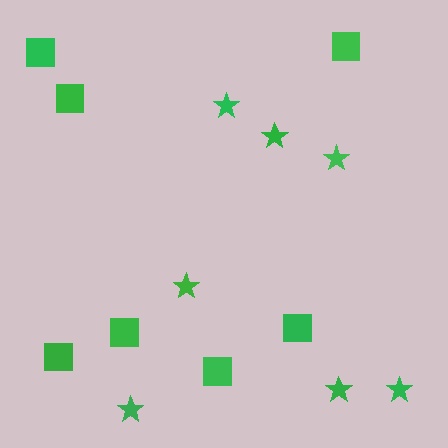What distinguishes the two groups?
There are 2 groups: one group of squares (7) and one group of stars (7).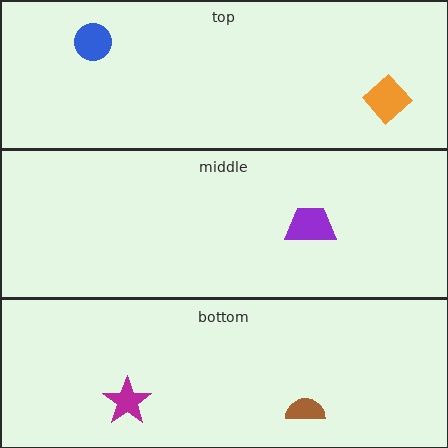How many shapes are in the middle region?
1.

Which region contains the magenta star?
The bottom region.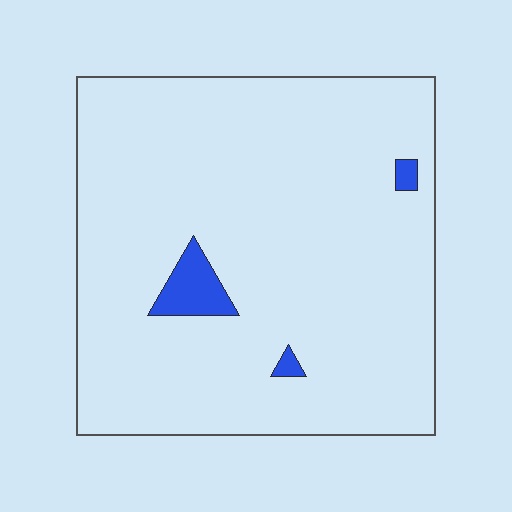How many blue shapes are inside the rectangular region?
3.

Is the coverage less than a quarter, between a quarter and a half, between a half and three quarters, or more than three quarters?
Less than a quarter.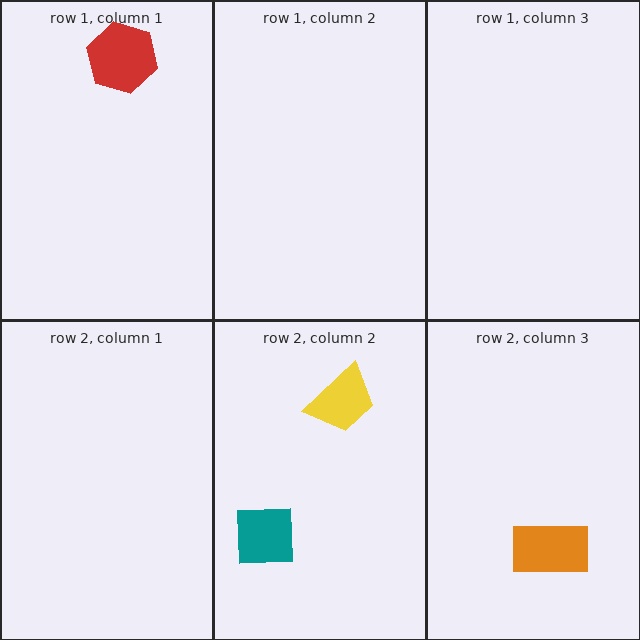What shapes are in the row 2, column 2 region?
The teal square, the yellow trapezoid.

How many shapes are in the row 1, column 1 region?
1.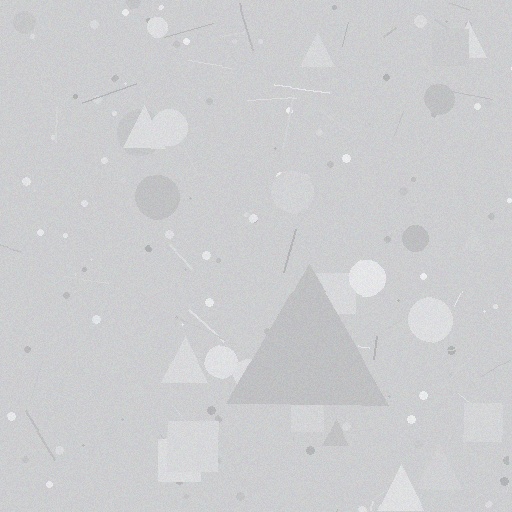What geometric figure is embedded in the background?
A triangle is embedded in the background.